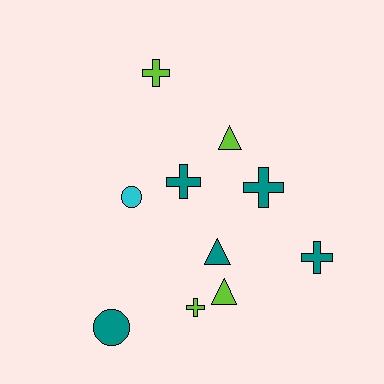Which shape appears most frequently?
Cross, with 5 objects.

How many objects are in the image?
There are 10 objects.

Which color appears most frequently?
Teal, with 5 objects.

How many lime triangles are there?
There are 2 lime triangles.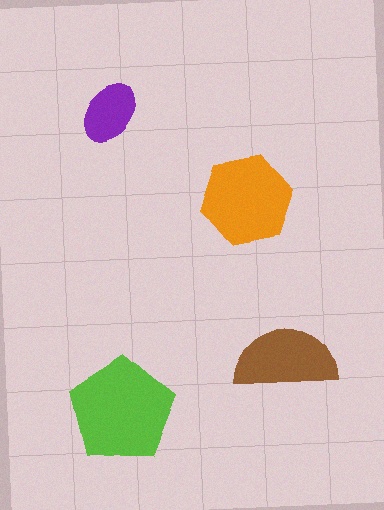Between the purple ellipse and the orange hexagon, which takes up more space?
The orange hexagon.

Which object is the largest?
The lime pentagon.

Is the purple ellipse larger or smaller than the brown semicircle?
Smaller.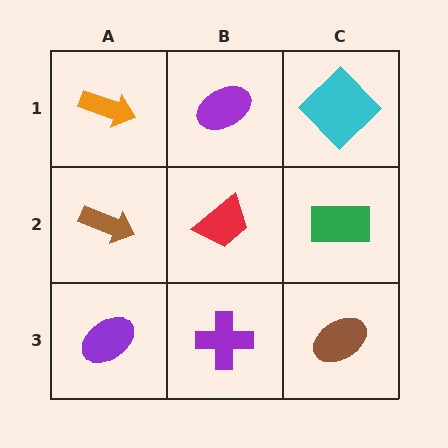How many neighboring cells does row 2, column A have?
3.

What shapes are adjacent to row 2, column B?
A purple ellipse (row 1, column B), a purple cross (row 3, column B), a brown arrow (row 2, column A), a green rectangle (row 2, column C).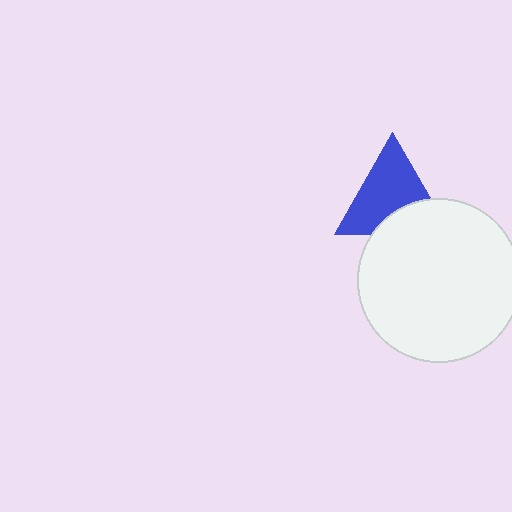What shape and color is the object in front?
The object in front is a white circle.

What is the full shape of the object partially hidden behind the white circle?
The partially hidden object is a blue triangle.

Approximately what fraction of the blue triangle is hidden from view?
Roughly 31% of the blue triangle is hidden behind the white circle.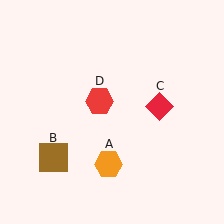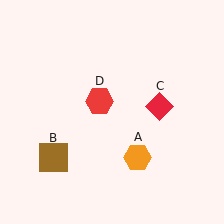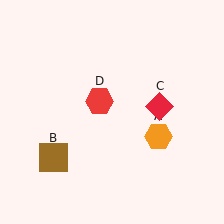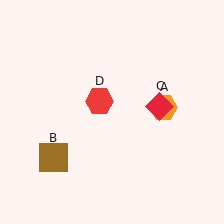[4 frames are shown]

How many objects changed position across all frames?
1 object changed position: orange hexagon (object A).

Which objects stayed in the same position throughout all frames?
Brown square (object B) and red diamond (object C) and red hexagon (object D) remained stationary.